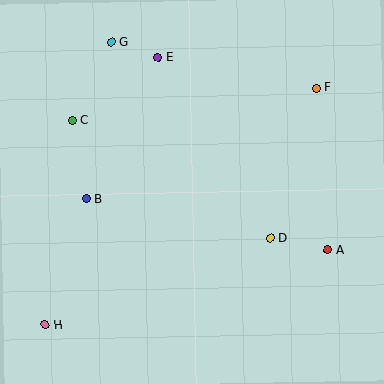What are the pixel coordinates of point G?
Point G is at (112, 43).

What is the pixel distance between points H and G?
The distance between H and G is 290 pixels.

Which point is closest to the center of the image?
Point D at (270, 238) is closest to the center.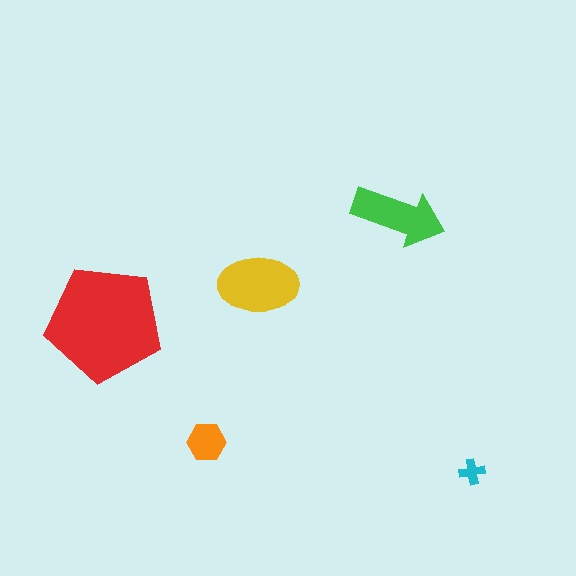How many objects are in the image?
There are 5 objects in the image.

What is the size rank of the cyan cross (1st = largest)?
5th.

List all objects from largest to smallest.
The red pentagon, the yellow ellipse, the green arrow, the orange hexagon, the cyan cross.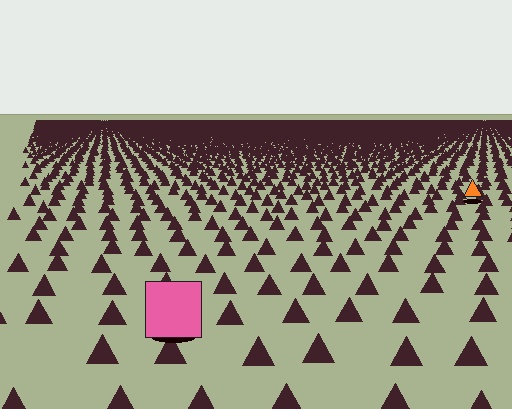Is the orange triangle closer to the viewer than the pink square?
No. The pink square is closer — you can tell from the texture gradient: the ground texture is coarser near it.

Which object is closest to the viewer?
The pink square is closest. The texture marks near it are larger and more spread out.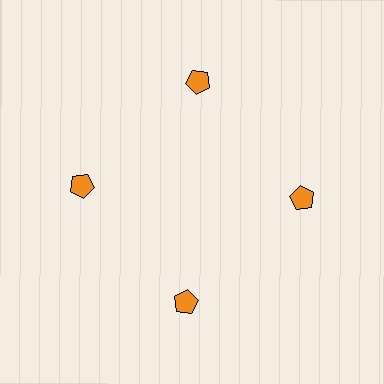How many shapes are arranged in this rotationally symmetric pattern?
There are 4 shapes, arranged in 4 groups of 1.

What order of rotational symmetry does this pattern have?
This pattern has 4-fold rotational symmetry.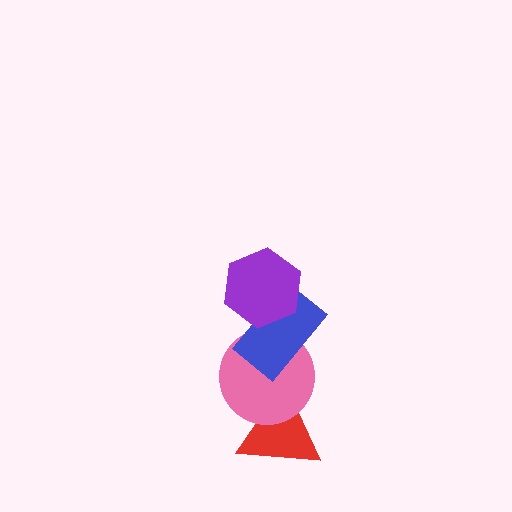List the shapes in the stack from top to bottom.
From top to bottom: the purple hexagon, the blue rectangle, the pink circle, the red triangle.